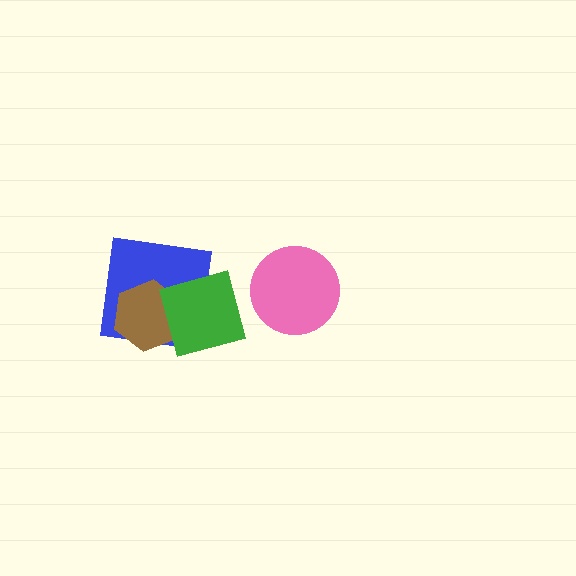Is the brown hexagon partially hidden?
Yes, it is partially covered by another shape.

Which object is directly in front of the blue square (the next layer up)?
The brown hexagon is directly in front of the blue square.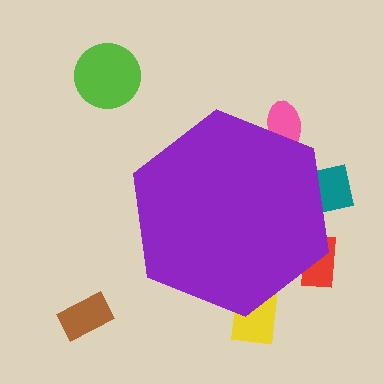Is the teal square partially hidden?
Yes, the teal square is partially hidden behind the purple hexagon.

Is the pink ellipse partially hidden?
Yes, the pink ellipse is partially hidden behind the purple hexagon.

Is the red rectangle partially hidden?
Yes, the red rectangle is partially hidden behind the purple hexagon.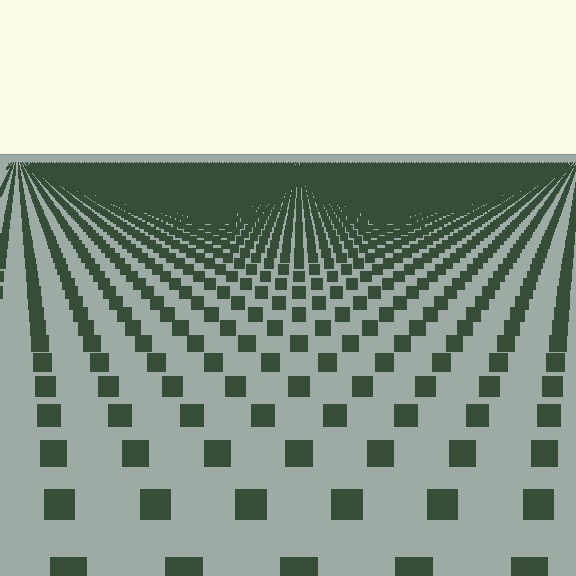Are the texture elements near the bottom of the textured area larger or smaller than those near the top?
Larger. Near the bottom, elements are closer to the viewer and appear at a bigger on-screen size.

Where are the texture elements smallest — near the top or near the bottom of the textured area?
Near the top.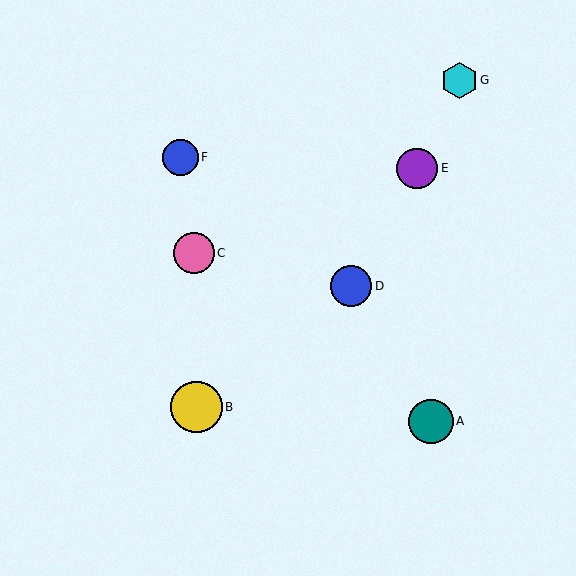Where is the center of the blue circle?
The center of the blue circle is at (351, 286).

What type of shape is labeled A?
Shape A is a teal circle.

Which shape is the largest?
The yellow circle (labeled B) is the largest.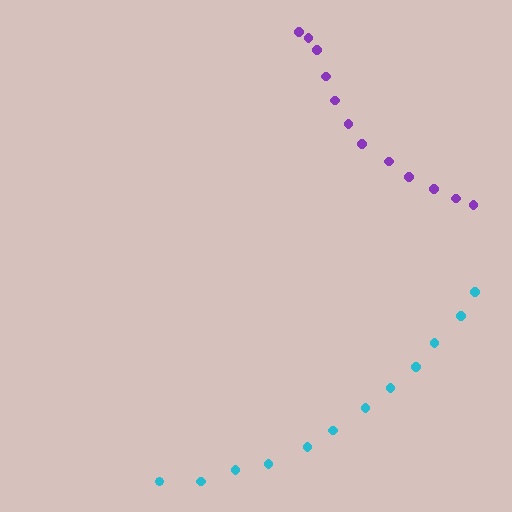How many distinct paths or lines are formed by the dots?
There are 2 distinct paths.